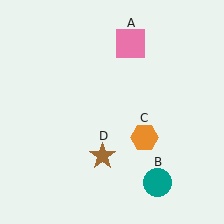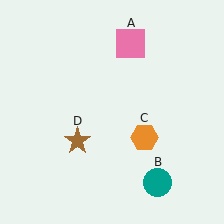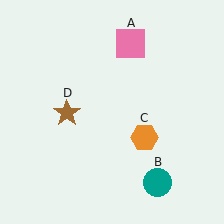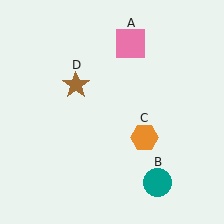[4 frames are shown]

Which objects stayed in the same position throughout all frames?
Pink square (object A) and teal circle (object B) and orange hexagon (object C) remained stationary.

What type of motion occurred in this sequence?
The brown star (object D) rotated clockwise around the center of the scene.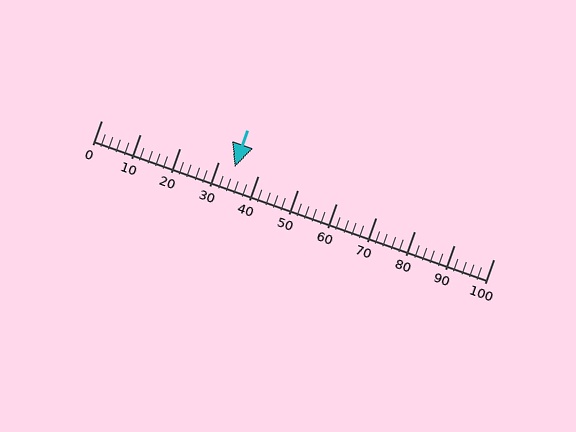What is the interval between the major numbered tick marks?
The major tick marks are spaced 10 units apart.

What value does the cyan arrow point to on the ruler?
The cyan arrow points to approximately 34.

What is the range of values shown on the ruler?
The ruler shows values from 0 to 100.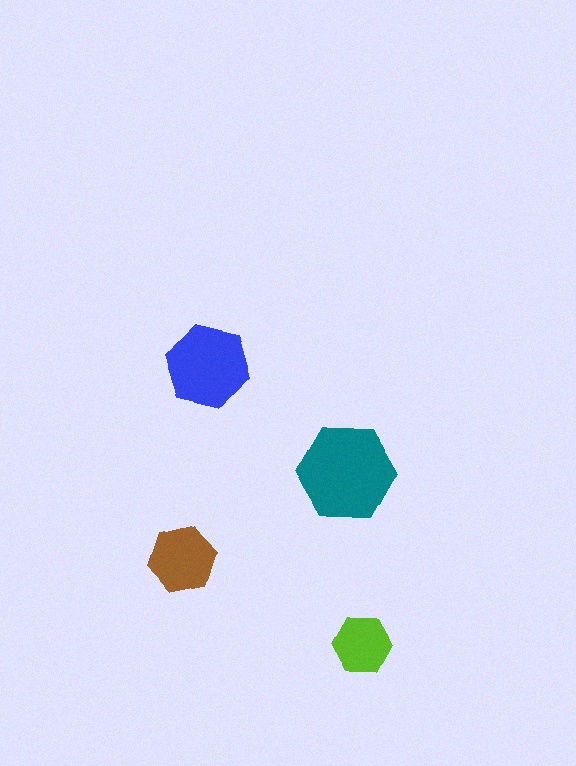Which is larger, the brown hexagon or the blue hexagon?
The blue one.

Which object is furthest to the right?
The lime hexagon is rightmost.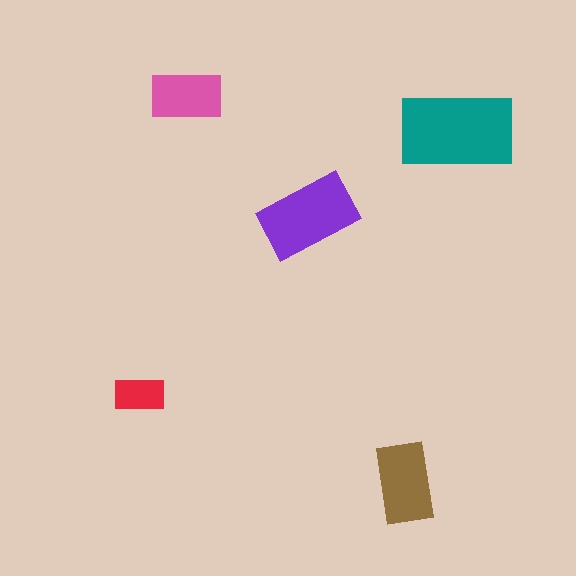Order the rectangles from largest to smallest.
the teal one, the purple one, the brown one, the pink one, the red one.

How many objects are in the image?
There are 5 objects in the image.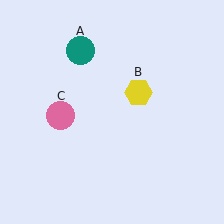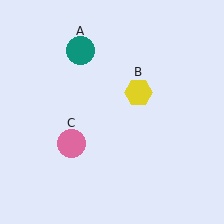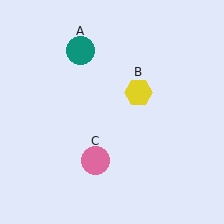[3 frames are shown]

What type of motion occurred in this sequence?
The pink circle (object C) rotated counterclockwise around the center of the scene.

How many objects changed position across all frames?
1 object changed position: pink circle (object C).